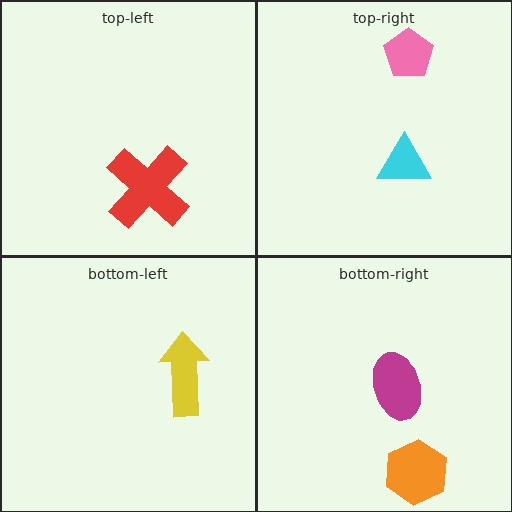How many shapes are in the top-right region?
2.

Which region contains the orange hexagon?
The bottom-right region.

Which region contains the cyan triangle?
The top-right region.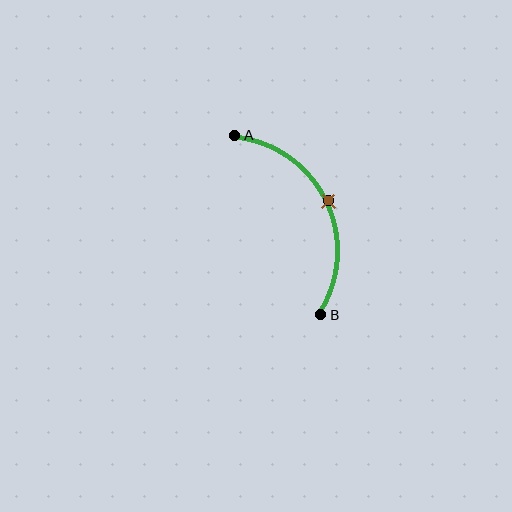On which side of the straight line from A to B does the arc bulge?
The arc bulges to the right of the straight line connecting A and B.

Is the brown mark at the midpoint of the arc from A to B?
Yes. The brown mark lies on the arc at equal arc-length from both A and B — it is the arc midpoint.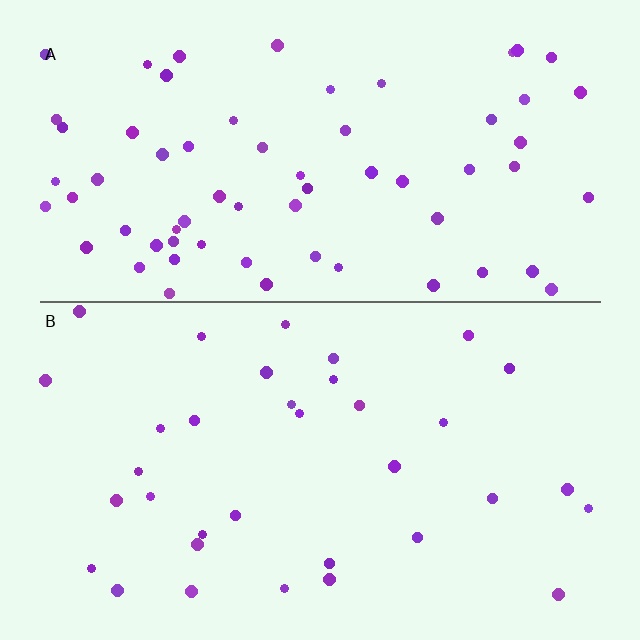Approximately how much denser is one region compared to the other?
Approximately 1.9× — region A over region B.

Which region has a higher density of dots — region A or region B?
A (the top).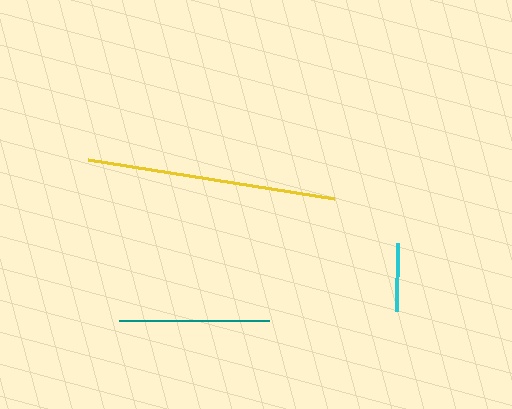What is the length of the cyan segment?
The cyan segment is approximately 68 pixels long.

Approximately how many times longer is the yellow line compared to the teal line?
The yellow line is approximately 1.7 times the length of the teal line.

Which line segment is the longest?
The yellow line is the longest at approximately 249 pixels.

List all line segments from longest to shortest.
From longest to shortest: yellow, teal, cyan.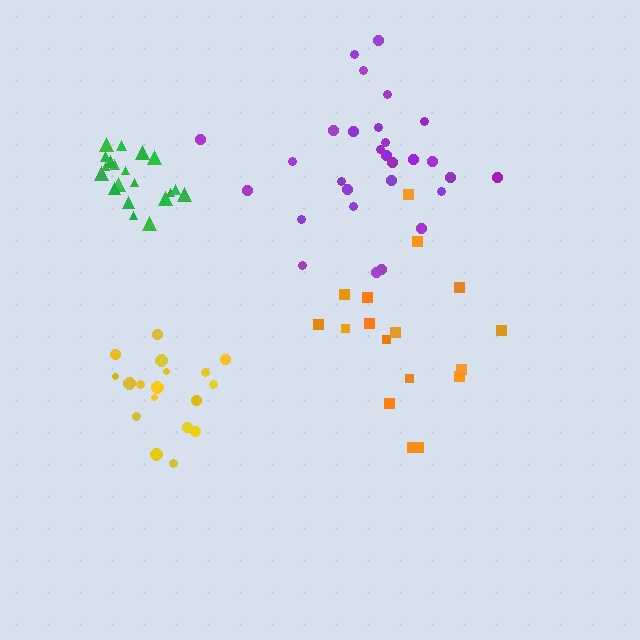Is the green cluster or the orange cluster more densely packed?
Green.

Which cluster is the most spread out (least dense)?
Purple.